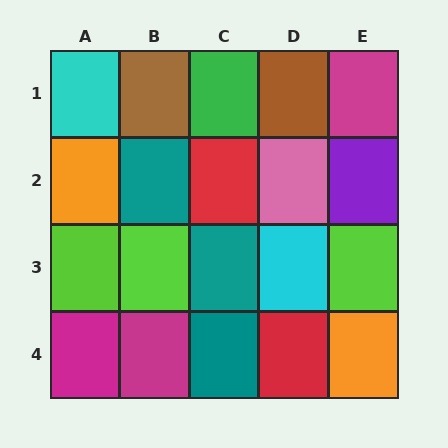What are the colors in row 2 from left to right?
Orange, teal, red, pink, purple.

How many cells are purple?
1 cell is purple.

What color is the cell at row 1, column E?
Magenta.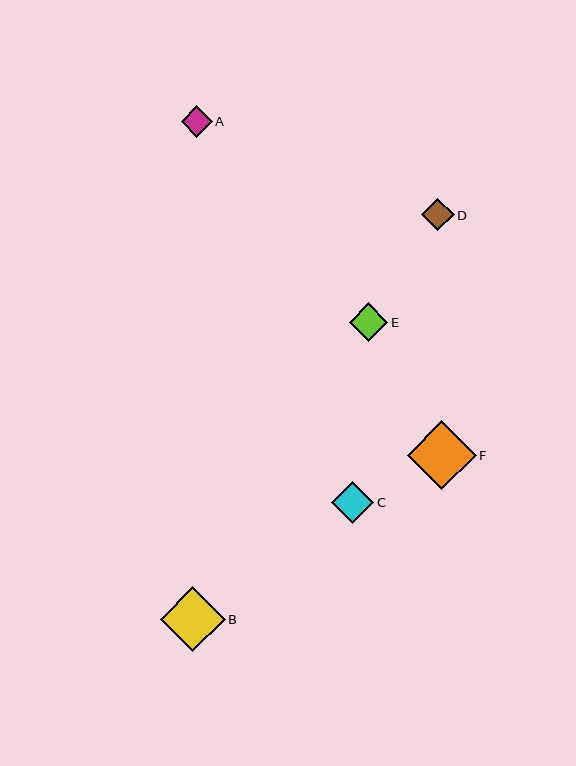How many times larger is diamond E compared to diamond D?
Diamond E is approximately 1.2 times the size of diamond D.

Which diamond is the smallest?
Diamond A is the smallest with a size of approximately 31 pixels.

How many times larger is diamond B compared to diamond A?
Diamond B is approximately 2.1 times the size of diamond A.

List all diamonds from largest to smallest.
From largest to smallest: F, B, C, E, D, A.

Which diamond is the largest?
Diamond F is the largest with a size of approximately 69 pixels.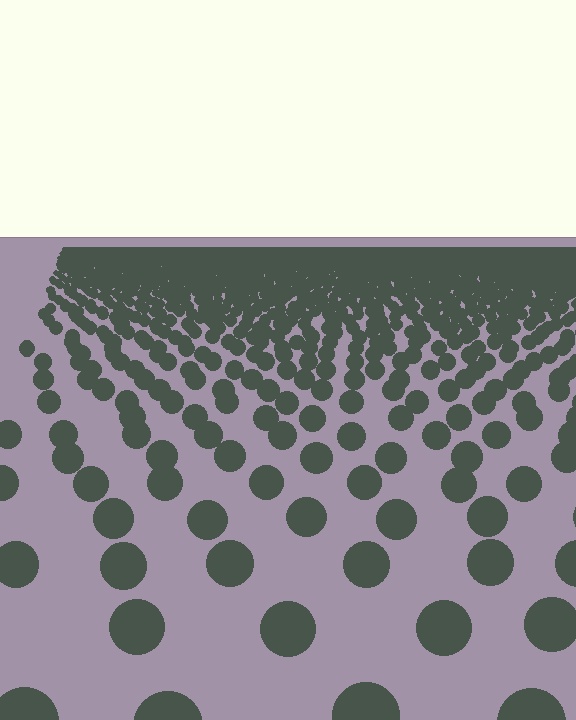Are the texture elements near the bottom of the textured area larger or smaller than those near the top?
Larger. Near the bottom, elements are closer to the viewer and appear at a bigger on-screen size.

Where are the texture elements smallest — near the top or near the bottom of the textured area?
Near the top.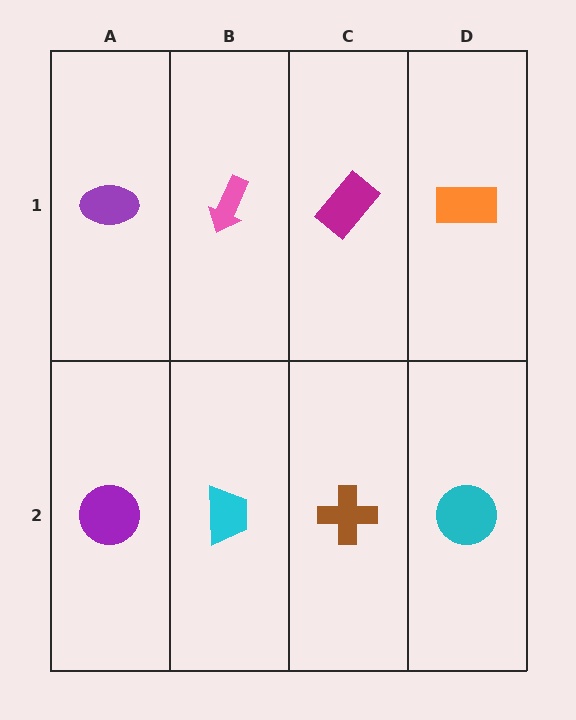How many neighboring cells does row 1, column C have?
3.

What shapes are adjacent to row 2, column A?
A purple ellipse (row 1, column A), a cyan trapezoid (row 2, column B).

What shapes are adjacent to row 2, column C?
A magenta rectangle (row 1, column C), a cyan trapezoid (row 2, column B), a cyan circle (row 2, column D).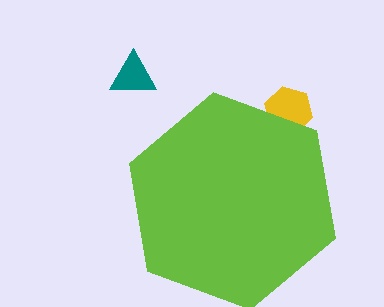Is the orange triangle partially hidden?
Yes, the orange triangle is partially hidden behind the lime hexagon.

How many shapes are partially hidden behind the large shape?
2 shapes are partially hidden.